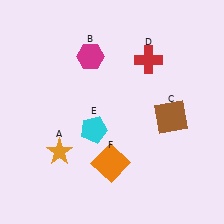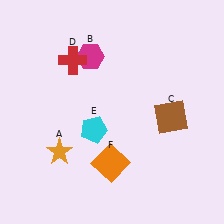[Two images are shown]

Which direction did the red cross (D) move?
The red cross (D) moved left.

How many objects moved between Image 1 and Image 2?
1 object moved between the two images.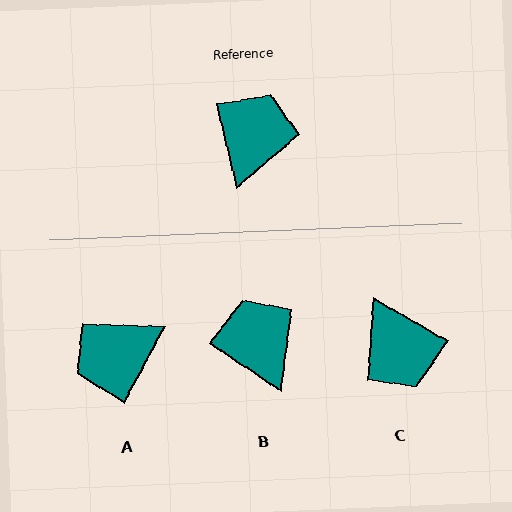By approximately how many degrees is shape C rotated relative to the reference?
Approximately 134 degrees clockwise.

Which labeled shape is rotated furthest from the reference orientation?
A, about 138 degrees away.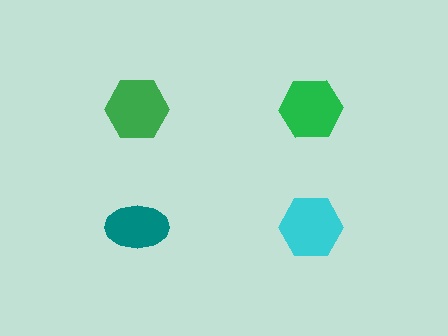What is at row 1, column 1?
A green hexagon.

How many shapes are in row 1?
2 shapes.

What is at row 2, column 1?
A teal ellipse.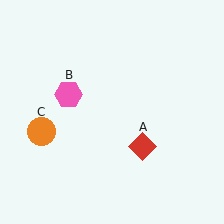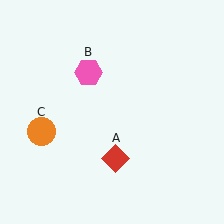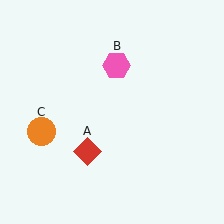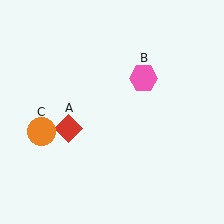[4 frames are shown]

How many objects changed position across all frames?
2 objects changed position: red diamond (object A), pink hexagon (object B).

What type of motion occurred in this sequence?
The red diamond (object A), pink hexagon (object B) rotated clockwise around the center of the scene.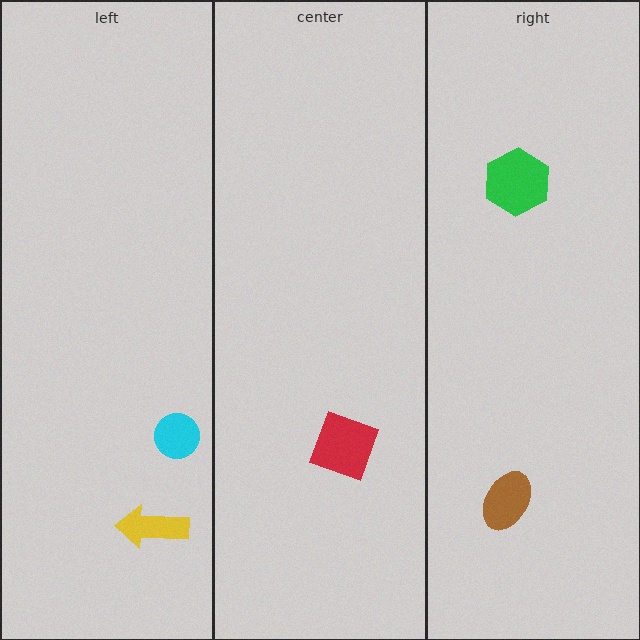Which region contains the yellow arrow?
The left region.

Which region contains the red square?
The center region.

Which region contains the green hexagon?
The right region.